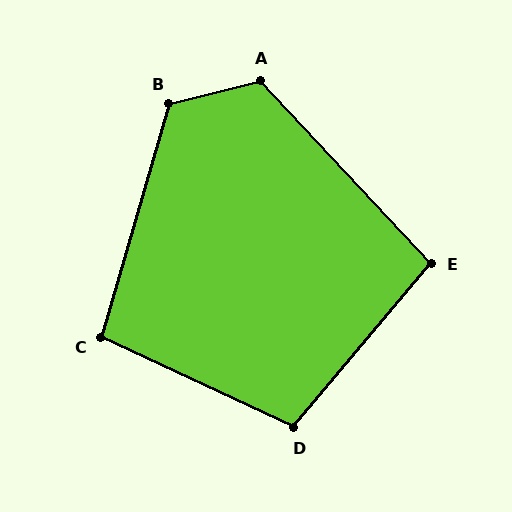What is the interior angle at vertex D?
Approximately 105 degrees (obtuse).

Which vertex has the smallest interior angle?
E, at approximately 97 degrees.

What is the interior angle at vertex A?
Approximately 119 degrees (obtuse).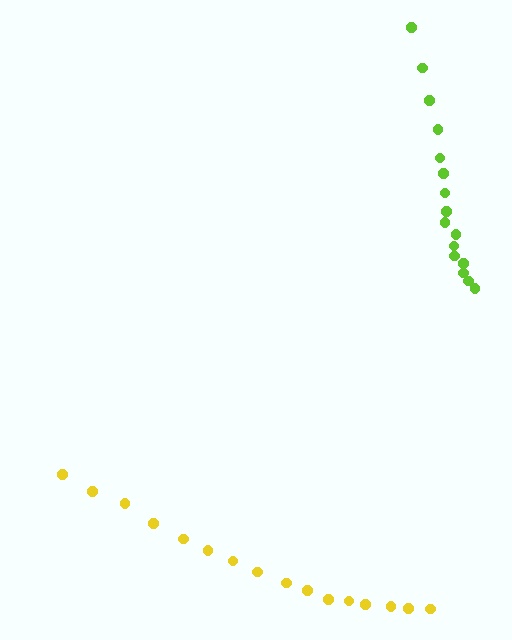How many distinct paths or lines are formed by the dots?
There are 2 distinct paths.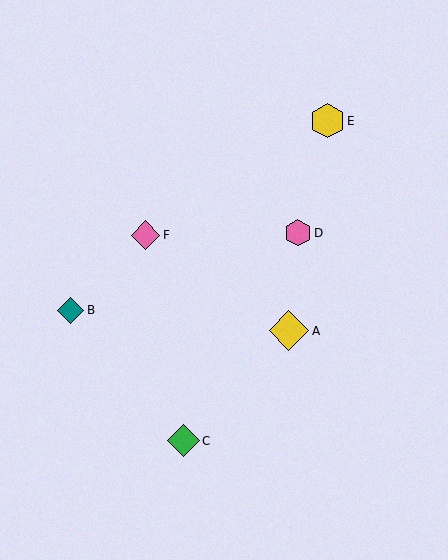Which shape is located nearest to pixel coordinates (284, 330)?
The yellow diamond (labeled A) at (289, 331) is nearest to that location.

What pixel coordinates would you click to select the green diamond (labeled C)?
Click at (183, 441) to select the green diamond C.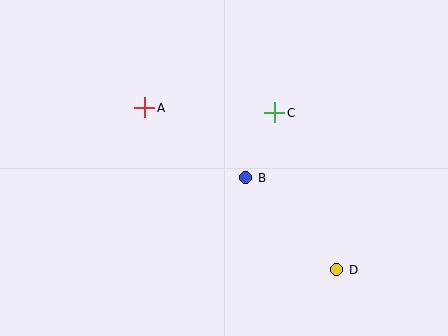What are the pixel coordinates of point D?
Point D is at (337, 270).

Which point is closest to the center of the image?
Point B at (246, 178) is closest to the center.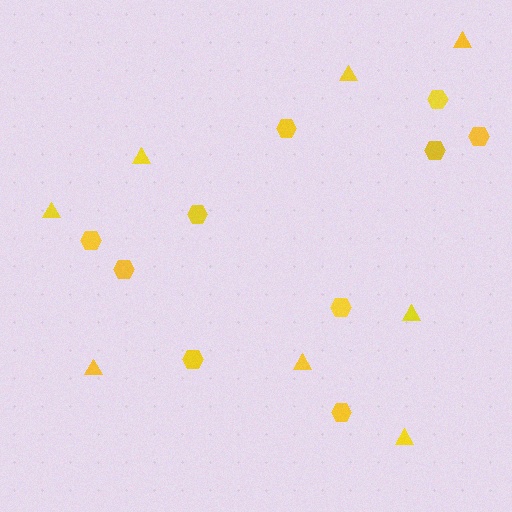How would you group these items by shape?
There are 2 groups: one group of triangles (8) and one group of hexagons (10).